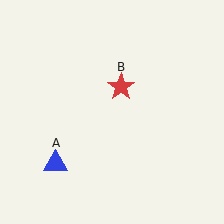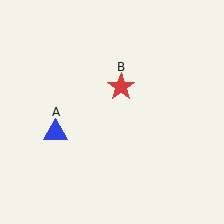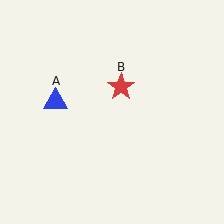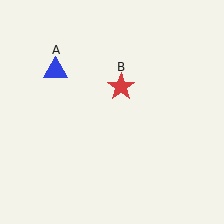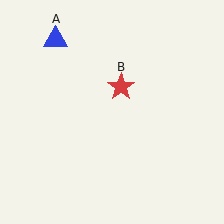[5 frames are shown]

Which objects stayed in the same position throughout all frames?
Red star (object B) remained stationary.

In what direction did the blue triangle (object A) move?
The blue triangle (object A) moved up.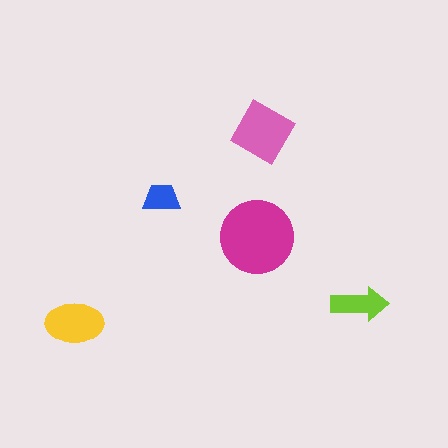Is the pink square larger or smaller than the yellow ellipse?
Larger.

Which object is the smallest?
The blue trapezoid.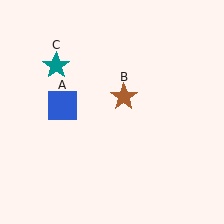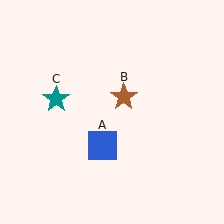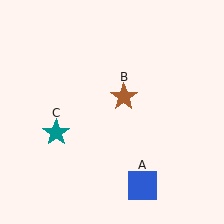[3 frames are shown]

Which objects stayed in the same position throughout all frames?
Brown star (object B) remained stationary.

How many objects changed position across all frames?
2 objects changed position: blue square (object A), teal star (object C).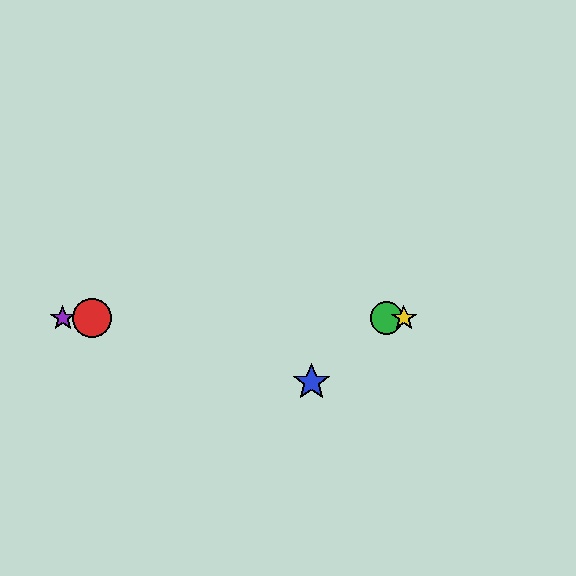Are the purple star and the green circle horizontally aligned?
Yes, both are at y≈318.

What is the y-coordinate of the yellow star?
The yellow star is at y≈318.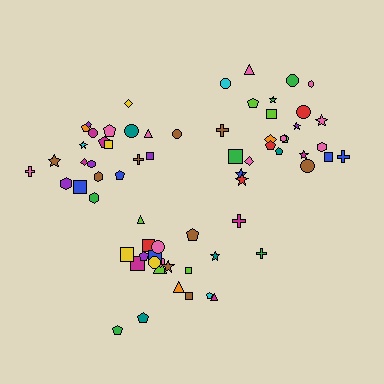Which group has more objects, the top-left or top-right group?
The top-right group.